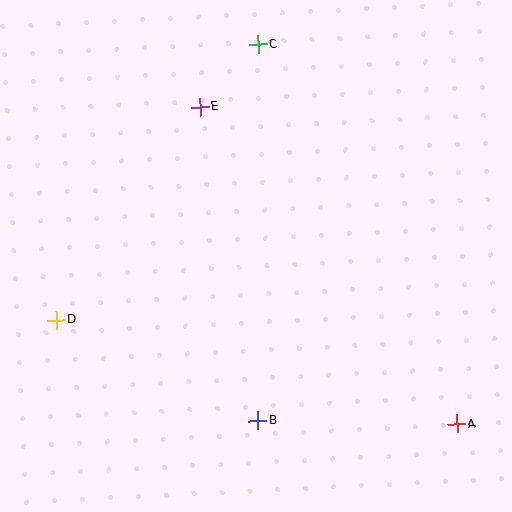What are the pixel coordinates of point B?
Point B is at (258, 421).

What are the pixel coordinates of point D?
Point D is at (56, 320).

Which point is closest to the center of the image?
Point E at (200, 107) is closest to the center.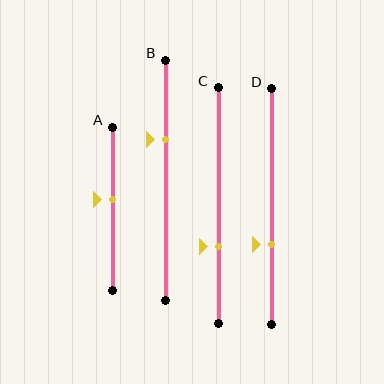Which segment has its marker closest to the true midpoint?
Segment A has its marker closest to the true midpoint.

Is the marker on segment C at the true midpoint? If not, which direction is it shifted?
No, the marker on segment C is shifted downward by about 17% of the segment length.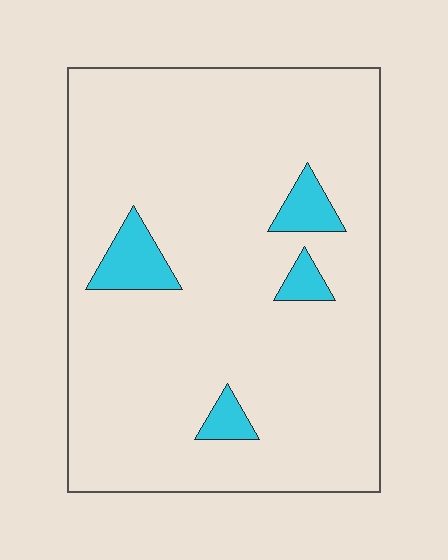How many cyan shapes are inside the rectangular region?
4.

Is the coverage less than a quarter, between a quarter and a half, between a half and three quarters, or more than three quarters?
Less than a quarter.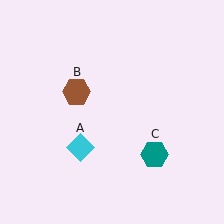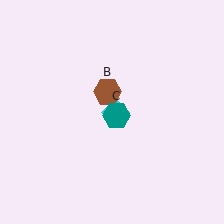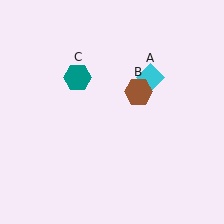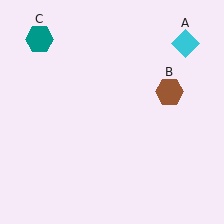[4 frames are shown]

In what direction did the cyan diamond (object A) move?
The cyan diamond (object A) moved up and to the right.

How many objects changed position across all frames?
3 objects changed position: cyan diamond (object A), brown hexagon (object B), teal hexagon (object C).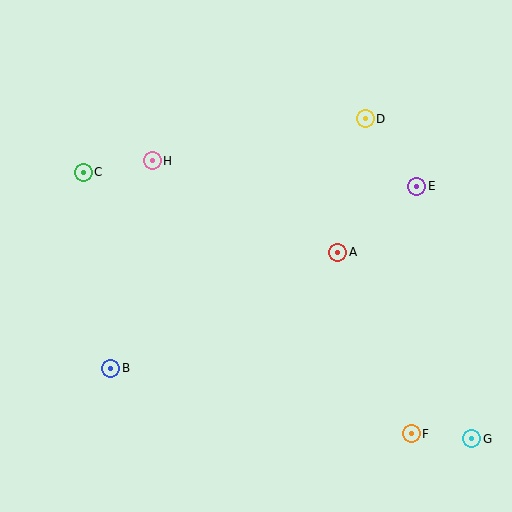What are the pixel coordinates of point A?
Point A is at (338, 252).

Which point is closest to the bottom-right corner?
Point G is closest to the bottom-right corner.